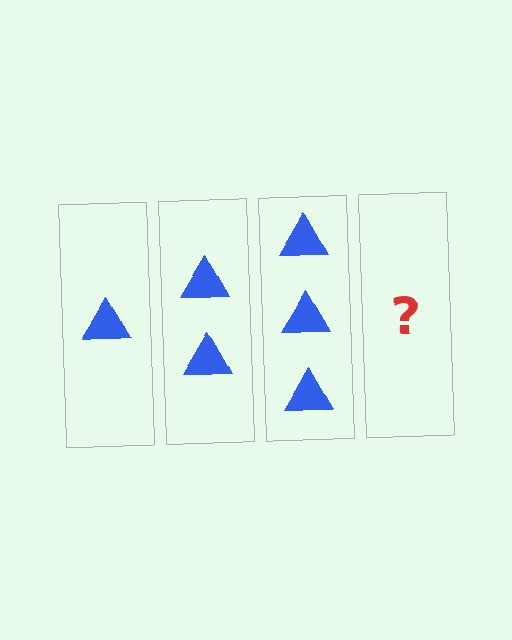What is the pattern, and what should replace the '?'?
The pattern is that each step adds one more triangle. The '?' should be 4 triangles.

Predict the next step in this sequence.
The next step is 4 triangles.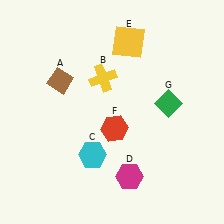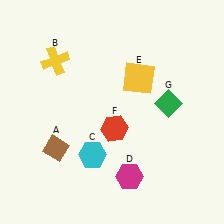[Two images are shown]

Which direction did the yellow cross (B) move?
The yellow cross (B) moved left.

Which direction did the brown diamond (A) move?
The brown diamond (A) moved down.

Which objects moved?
The objects that moved are: the brown diamond (A), the yellow cross (B), the yellow square (E).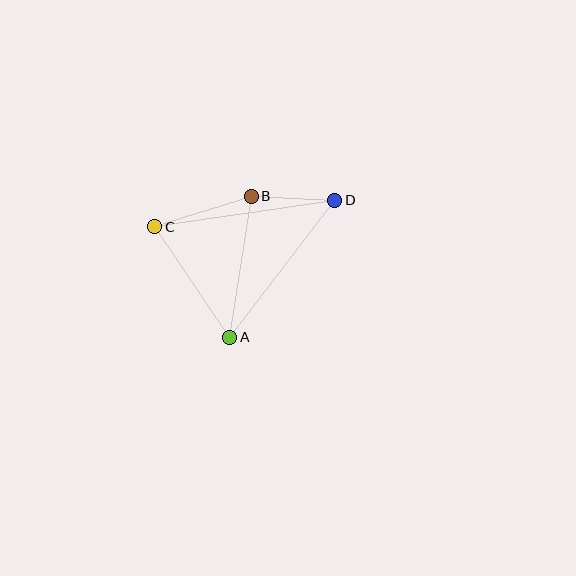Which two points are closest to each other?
Points B and D are closest to each other.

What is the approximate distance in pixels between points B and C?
The distance between B and C is approximately 101 pixels.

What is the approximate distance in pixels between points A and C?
The distance between A and C is approximately 133 pixels.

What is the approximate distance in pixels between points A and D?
The distance between A and D is approximately 172 pixels.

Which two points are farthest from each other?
Points C and D are farthest from each other.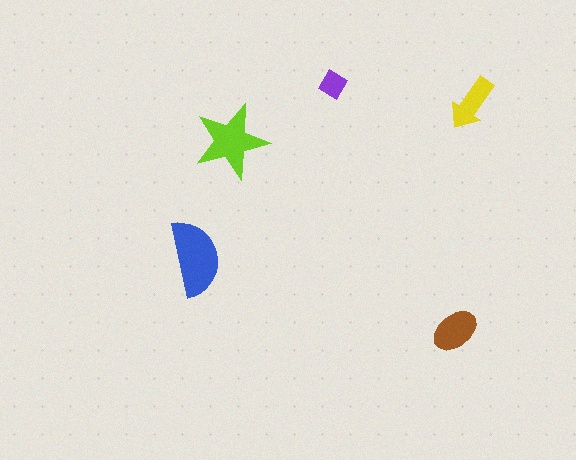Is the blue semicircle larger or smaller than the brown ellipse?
Larger.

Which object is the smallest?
The purple diamond.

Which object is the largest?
The blue semicircle.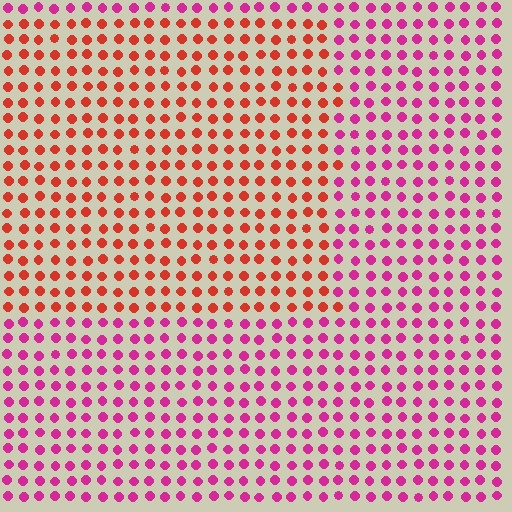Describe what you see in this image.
The image is filled with small magenta elements in a uniform arrangement. A rectangle-shaped region is visible where the elements are tinted to a slightly different hue, forming a subtle color boundary.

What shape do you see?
I see a rectangle.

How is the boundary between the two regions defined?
The boundary is defined purely by a slight shift in hue (about 44 degrees). Spacing, size, and orientation are identical on both sides.